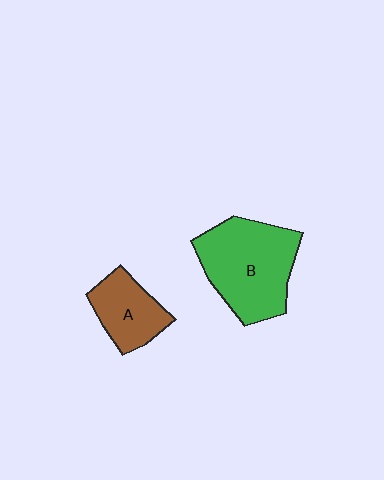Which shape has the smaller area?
Shape A (brown).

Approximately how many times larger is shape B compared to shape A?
Approximately 1.9 times.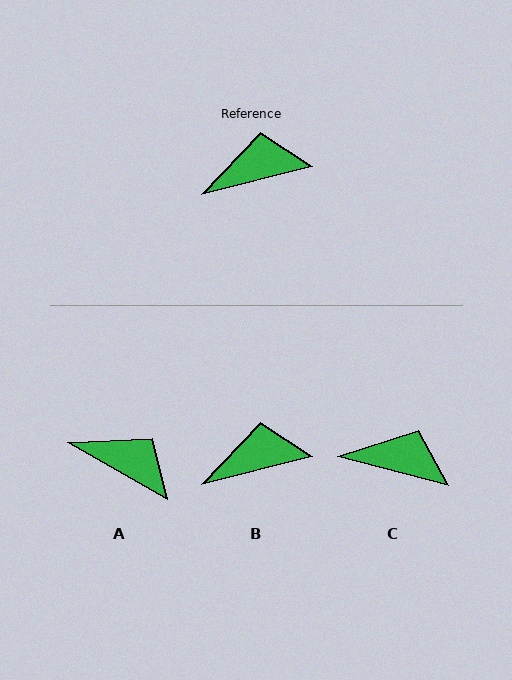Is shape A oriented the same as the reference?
No, it is off by about 44 degrees.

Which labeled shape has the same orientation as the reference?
B.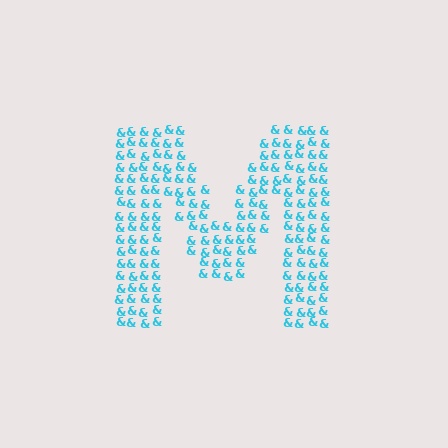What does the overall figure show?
The overall figure shows the letter M.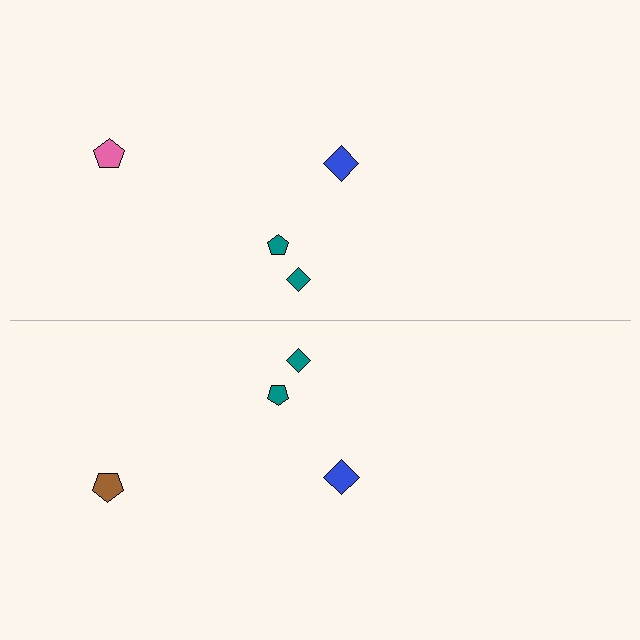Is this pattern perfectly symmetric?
No, the pattern is not perfectly symmetric. The brown pentagon on the bottom side breaks the symmetry — its mirror counterpart is pink.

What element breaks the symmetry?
The brown pentagon on the bottom side breaks the symmetry — its mirror counterpart is pink.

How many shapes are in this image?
There are 8 shapes in this image.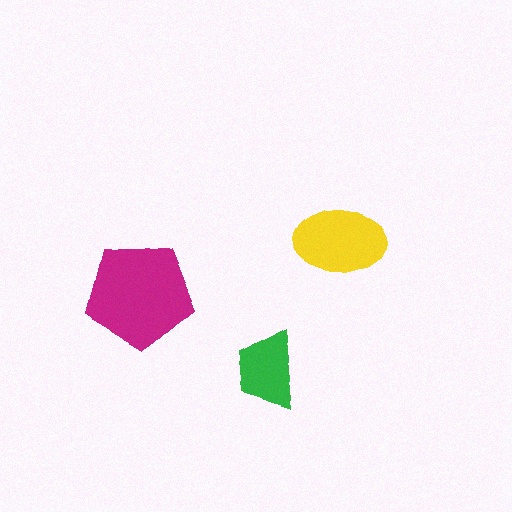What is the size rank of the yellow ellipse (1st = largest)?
2nd.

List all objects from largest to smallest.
The magenta pentagon, the yellow ellipse, the green trapezoid.